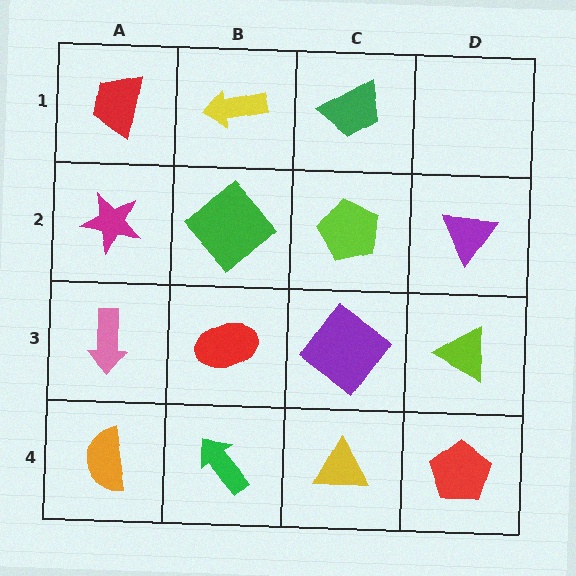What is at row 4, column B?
A green arrow.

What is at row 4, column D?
A red pentagon.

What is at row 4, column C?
A yellow triangle.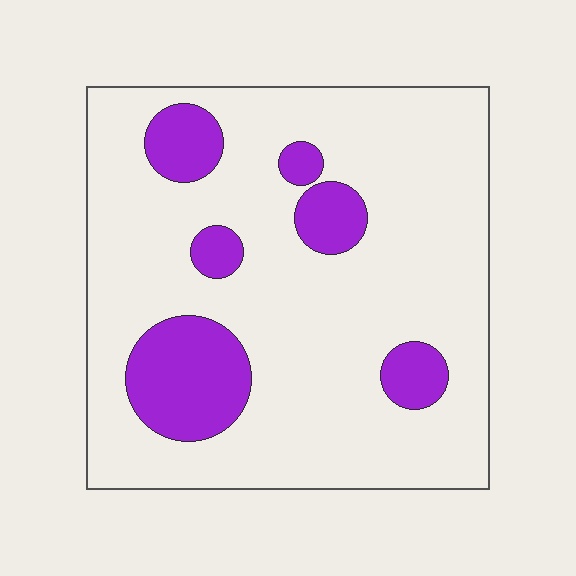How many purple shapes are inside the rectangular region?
6.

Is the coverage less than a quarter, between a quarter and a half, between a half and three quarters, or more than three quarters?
Less than a quarter.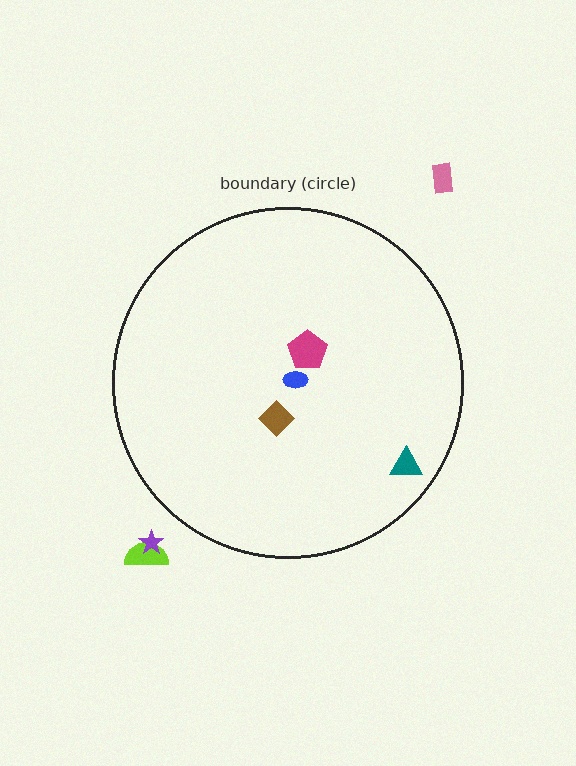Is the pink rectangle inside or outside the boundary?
Outside.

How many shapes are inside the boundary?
4 inside, 3 outside.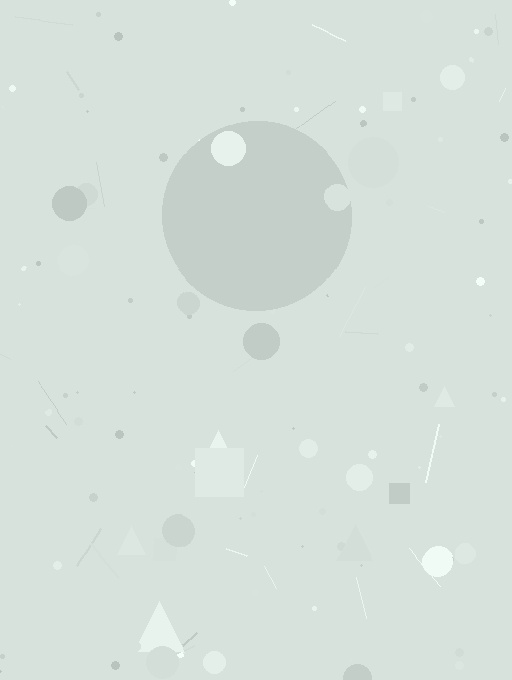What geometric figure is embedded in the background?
A circle is embedded in the background.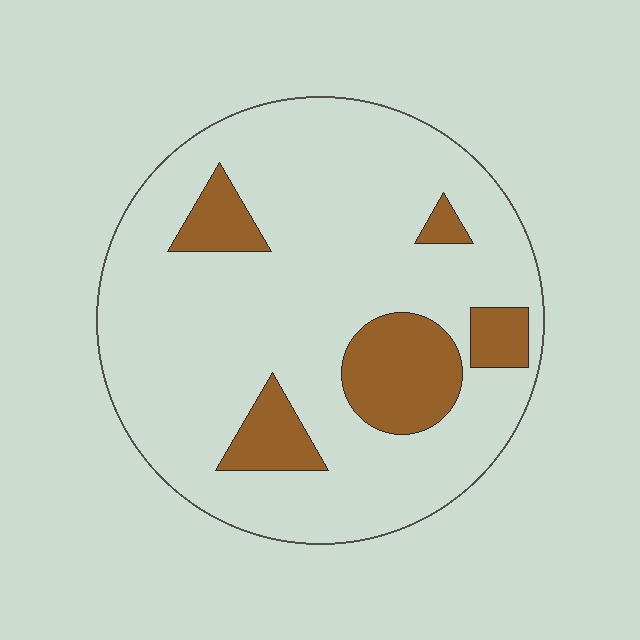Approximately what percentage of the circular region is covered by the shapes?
Approximately 15%.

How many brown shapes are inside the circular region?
5.